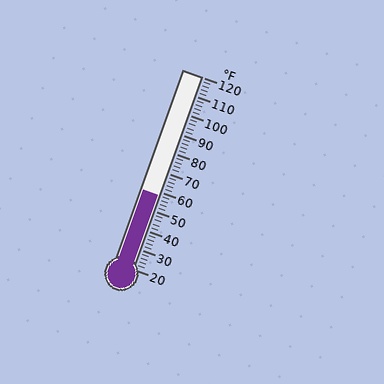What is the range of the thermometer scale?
The thermometer scale ranges from 20°F to 120°F.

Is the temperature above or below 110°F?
The temperature is below 110°F.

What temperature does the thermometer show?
The thermometer shows approximately 58°F.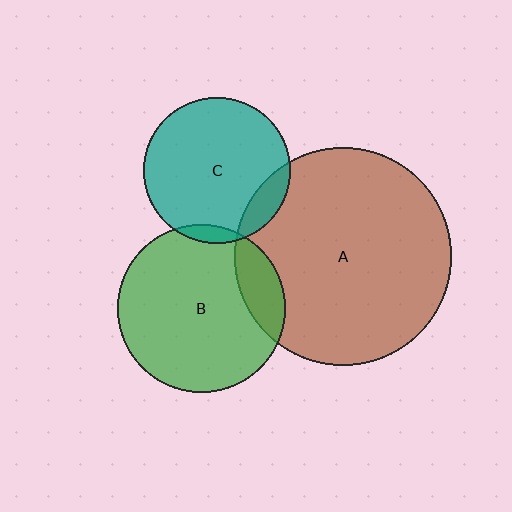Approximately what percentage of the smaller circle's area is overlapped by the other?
Approximately 10%.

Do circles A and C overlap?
Yes.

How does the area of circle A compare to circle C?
Approximately 2.2 times.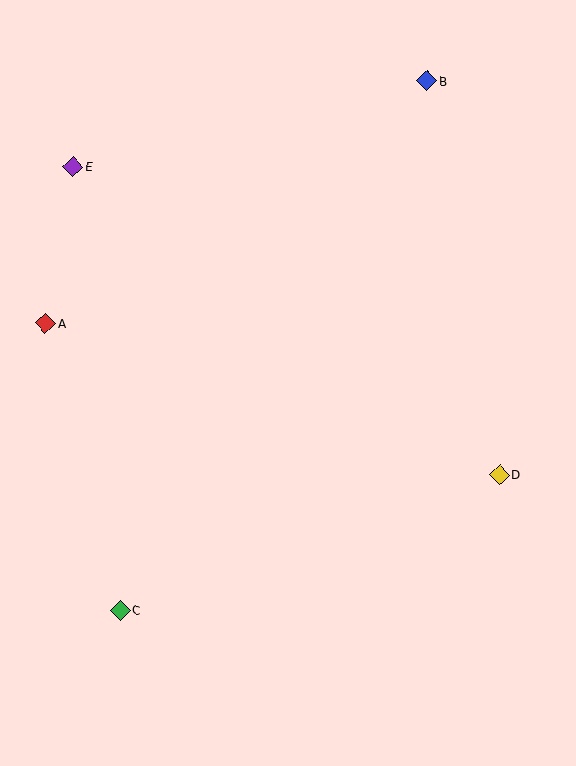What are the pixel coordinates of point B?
Point B is at (427, 81).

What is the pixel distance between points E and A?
The distance between E and A is 159 pixels.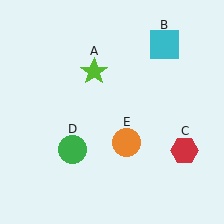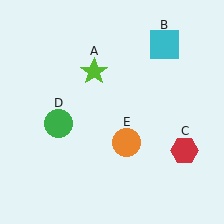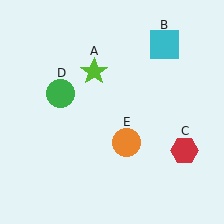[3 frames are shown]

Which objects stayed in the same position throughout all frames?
Lime star (object A) and cyan square (object B) and red hexagon (object C) and orange circle (object E) remained stationary.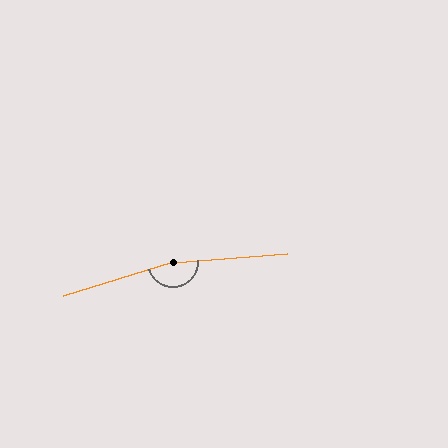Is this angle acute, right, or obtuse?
It is obtuse.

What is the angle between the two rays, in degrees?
Approximately 167 degrees.